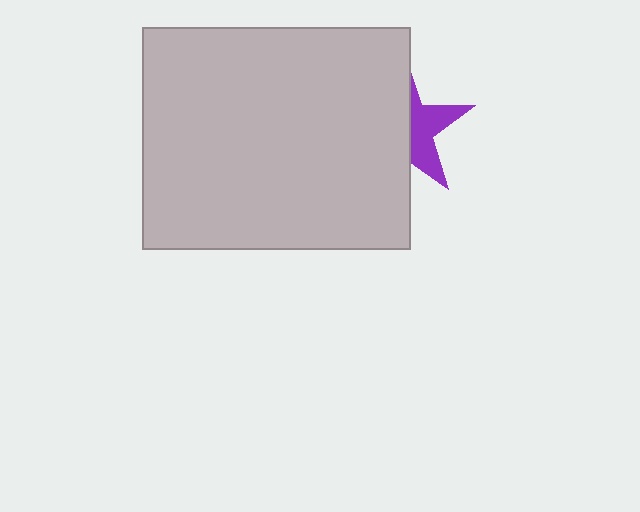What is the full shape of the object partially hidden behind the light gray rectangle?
The partially hidden object is a purple star.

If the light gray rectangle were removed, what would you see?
You would see the complete purple star.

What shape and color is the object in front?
The object in front is a light gray rectangle.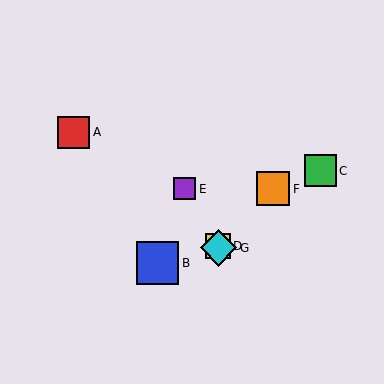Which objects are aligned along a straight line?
Objects D, E, G are aligned along a straight line.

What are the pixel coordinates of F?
Object F is at (273, 189).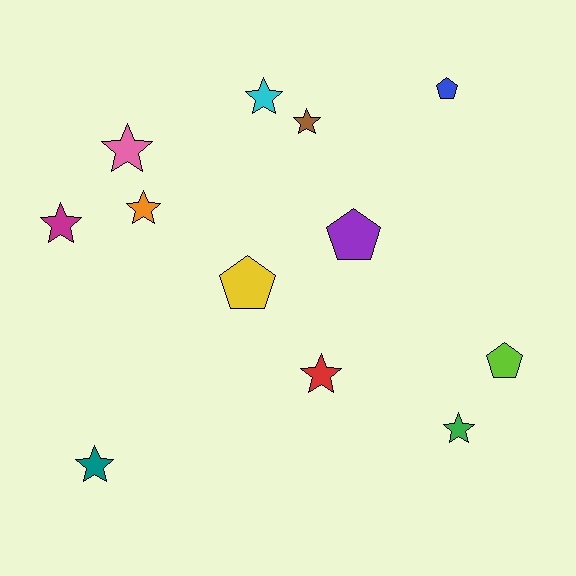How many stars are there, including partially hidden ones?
There are 8 stars.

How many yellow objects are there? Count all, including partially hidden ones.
There is 1 yellow object.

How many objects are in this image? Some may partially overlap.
There are 12 objects.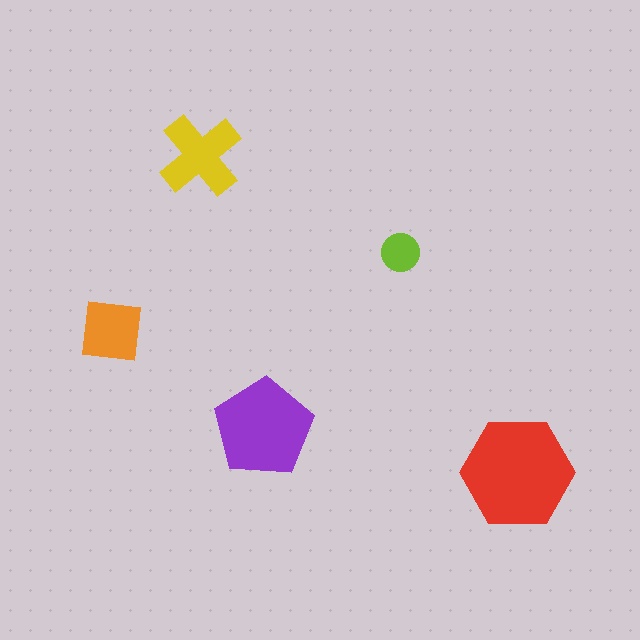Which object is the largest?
The red hexagon.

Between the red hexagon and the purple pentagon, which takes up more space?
The red hexagon.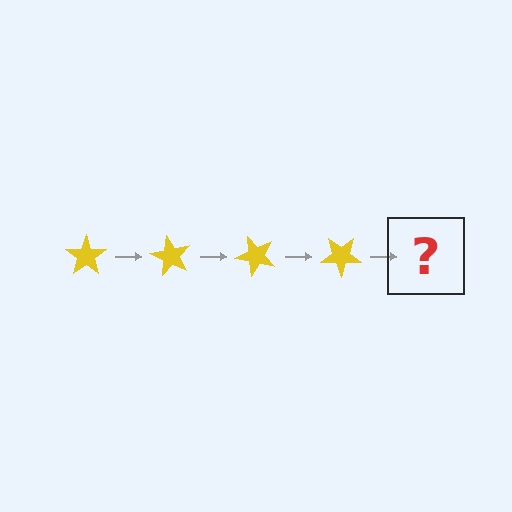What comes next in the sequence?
The next element should be a yellow star rotated 240 degrees.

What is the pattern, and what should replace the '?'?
The pattern is that the star rotates 60 degrees each step. The '?' should be a yellow star rotated 240 degrees.